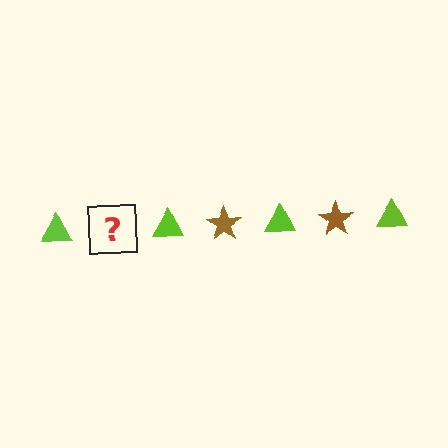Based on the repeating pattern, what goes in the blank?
The blank should be a brown star.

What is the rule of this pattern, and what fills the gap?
The rule is that the pattern alternates between lime triangle and brown star. The gap should be filled with a brown star.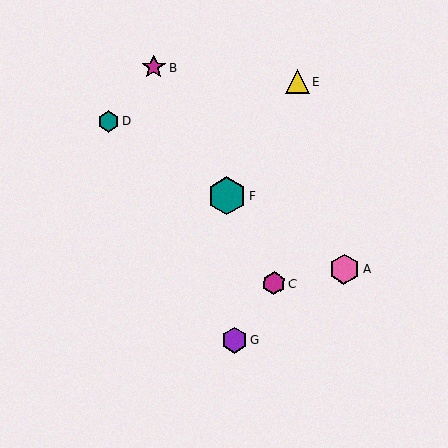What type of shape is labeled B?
Shape B is a magenta star.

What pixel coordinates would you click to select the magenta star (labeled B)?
Click at (154, 67) to select the magenta star B.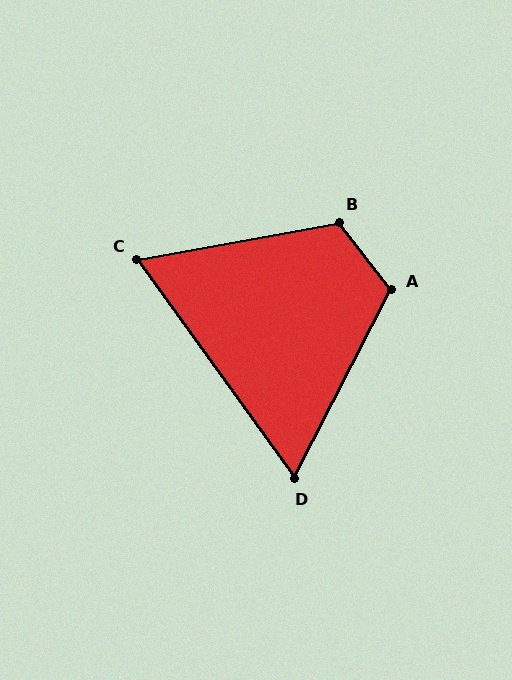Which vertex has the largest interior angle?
B, at approximately 117 degrees.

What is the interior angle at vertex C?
Approximately 64 degrees (acute).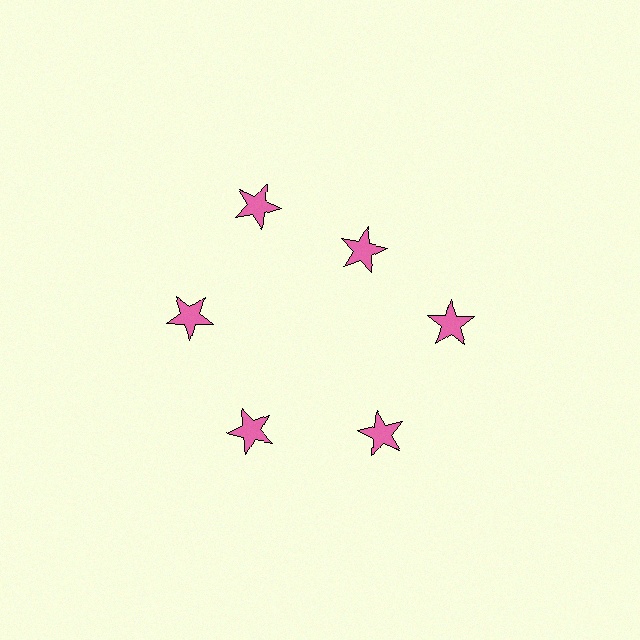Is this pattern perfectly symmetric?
No. The 6 pink stars are arranged in a ring, but one element near the 1 o'clock position is pulled inward toward the center, breaking the 6-fold rotational symmetry.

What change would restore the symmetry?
The symmetry would be restored by moving it outward, back onto the ring so that all 6 stars sit at equal angles and equal distance from the center.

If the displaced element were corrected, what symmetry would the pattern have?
It would have 6-fold rotational symmetry — the pattern would map onto itself every 60 degrees.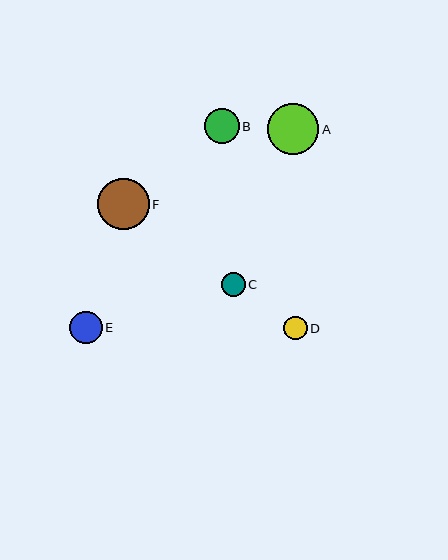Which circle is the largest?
Circle F is the largest with a size of approximately 52 pixels.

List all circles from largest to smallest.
From largest to smallest: F, A, B, E, C, D.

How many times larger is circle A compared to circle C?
Circle A is approximately 2.2 times the size of circle C.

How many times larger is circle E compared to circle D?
Circle E is approximately 1.4 times the size of circle D.